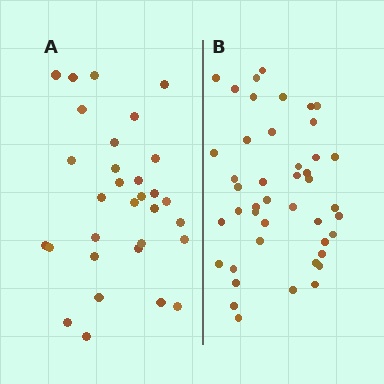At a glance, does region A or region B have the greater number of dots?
Region B (the right region) has more dots.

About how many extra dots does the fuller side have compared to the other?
Region B has approximately 15 more dots than region A.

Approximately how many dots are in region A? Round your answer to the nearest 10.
About 30 dots. (The exact count is 31, which rounds to 30.)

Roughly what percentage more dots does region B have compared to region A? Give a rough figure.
About 40% more.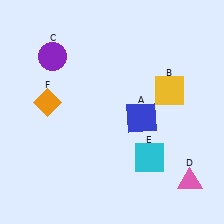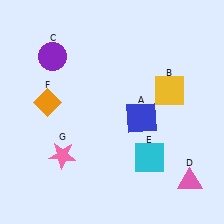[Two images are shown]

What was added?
A pink star (G) was added in Image 2.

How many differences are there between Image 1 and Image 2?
There is 1 difference between the two images.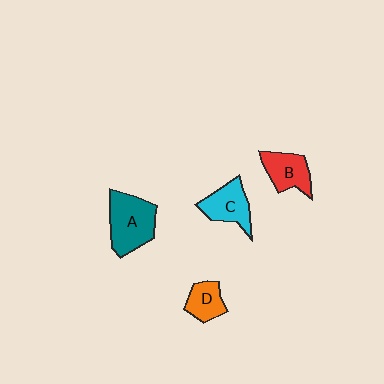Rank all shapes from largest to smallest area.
From largest to smallest: A (teal), C (cyan), B (red), D (orange).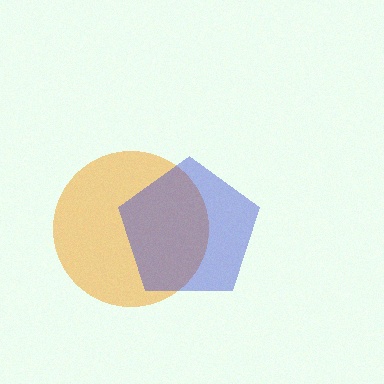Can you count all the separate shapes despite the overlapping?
Yes, there are 2 separate shapes.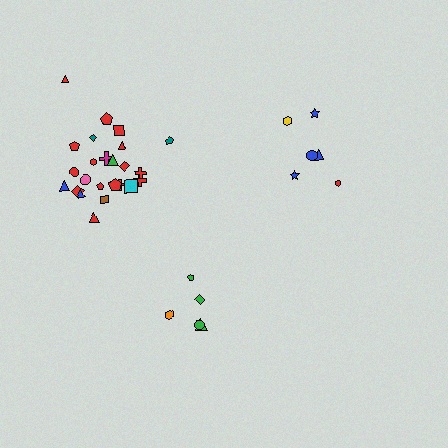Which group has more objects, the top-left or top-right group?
The top-left group.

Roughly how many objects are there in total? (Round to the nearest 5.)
Roughly 35 objects in total.